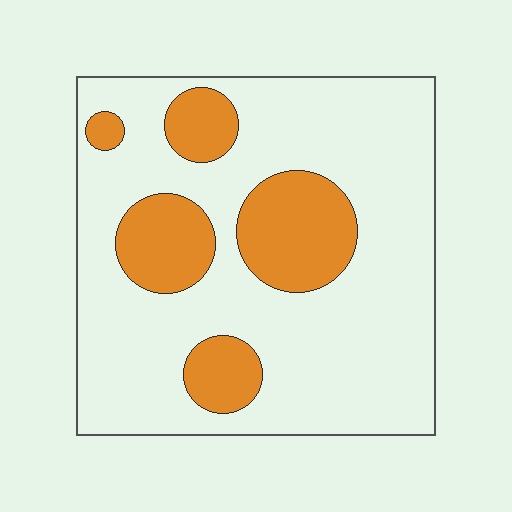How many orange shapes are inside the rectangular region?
5.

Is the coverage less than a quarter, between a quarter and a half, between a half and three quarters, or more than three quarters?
Less than a quarter.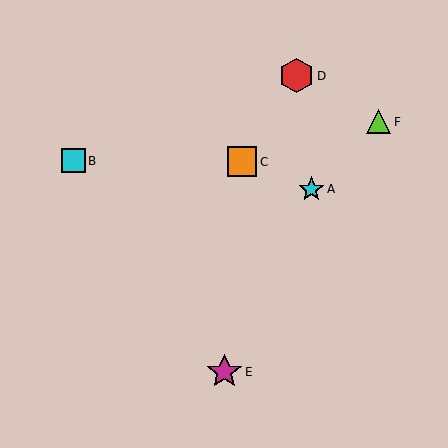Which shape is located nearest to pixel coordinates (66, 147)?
The cyan square (labeled B) at (73, 161) is nearest to that location.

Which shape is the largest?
The magenta star (labeled E) is the largest.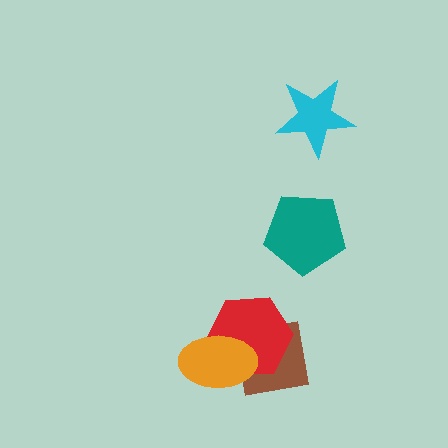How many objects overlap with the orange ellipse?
2 objects overlap with the orange ellipse.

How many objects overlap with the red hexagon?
2 objects overlap with the red hexagon.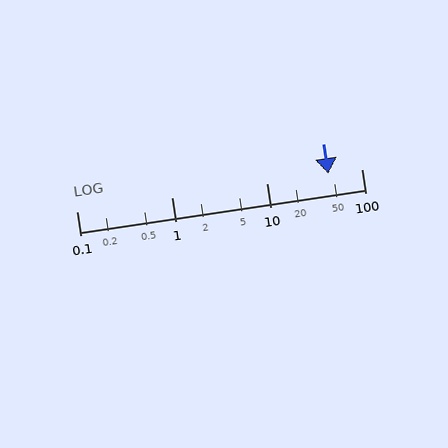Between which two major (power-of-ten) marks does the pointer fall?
The pointer is between 10 and 100.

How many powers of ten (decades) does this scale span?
The scale spans 3 decades, from 0.1 to 100.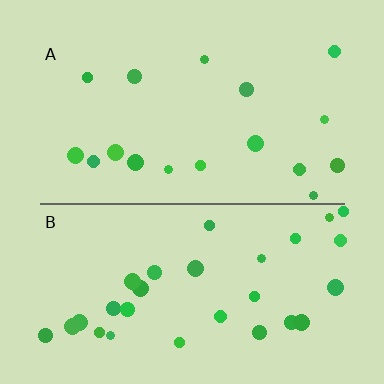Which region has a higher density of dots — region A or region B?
B (the bottom).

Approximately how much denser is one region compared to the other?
Approximately 1.8× — region B over region A.